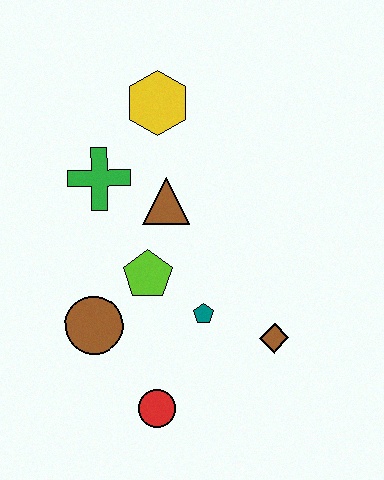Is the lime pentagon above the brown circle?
Yes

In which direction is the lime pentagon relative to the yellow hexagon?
The lime pentagon is below the yellow hexagon.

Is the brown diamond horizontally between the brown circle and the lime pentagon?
No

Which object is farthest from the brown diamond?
The yellow hexagon is farthest from the brown diamond.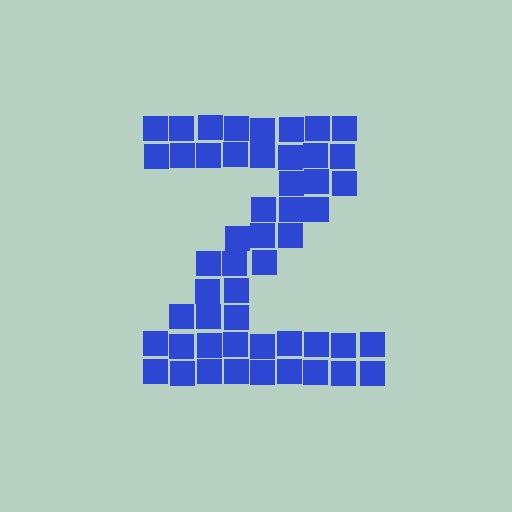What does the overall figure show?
The overall figure shows the letter Z.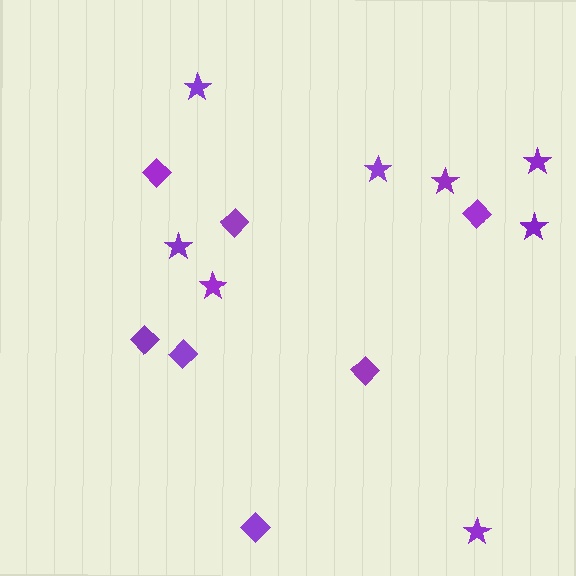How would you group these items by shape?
There are 2 groups: one group of diamonds (7) and one group of stars (8).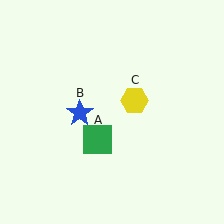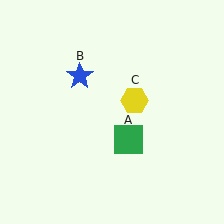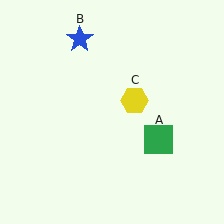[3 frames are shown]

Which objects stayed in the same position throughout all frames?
Yellow hexagon (object C) remained stationary.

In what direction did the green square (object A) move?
The green square (object A) moved right.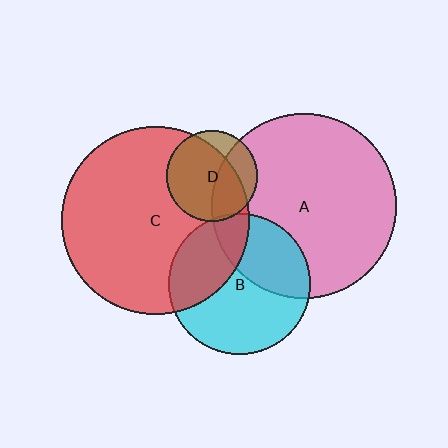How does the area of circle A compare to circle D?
Approximately 4.2 times.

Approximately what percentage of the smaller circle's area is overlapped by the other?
Approximately 5%.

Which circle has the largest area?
Circle C (red).